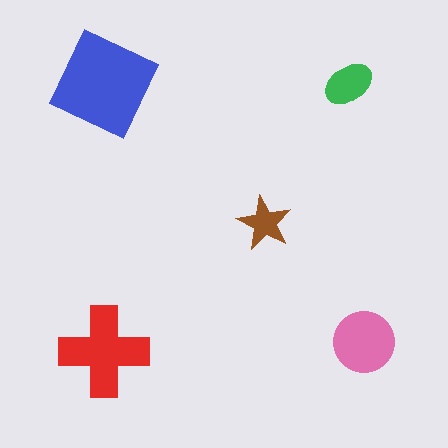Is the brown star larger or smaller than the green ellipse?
Smaller.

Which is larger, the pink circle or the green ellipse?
The pink circle.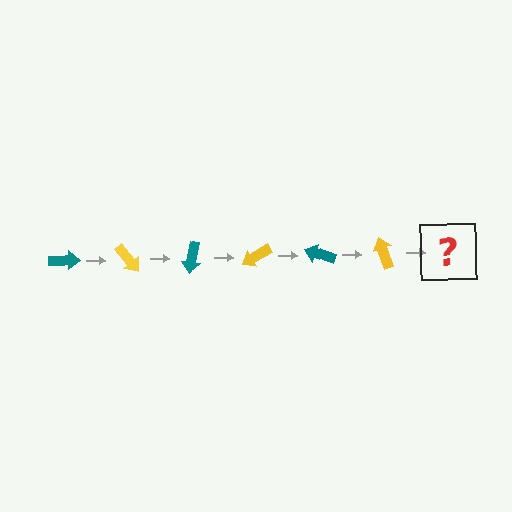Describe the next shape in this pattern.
It should be a teal arrow, rotated 300 degrees from the start.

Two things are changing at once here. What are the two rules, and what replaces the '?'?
The two rules are that it rotates 50 degrees each step and the color cycles through teal and yellow. The '?' should be a teal arrow, rotated 300 degrees from the start.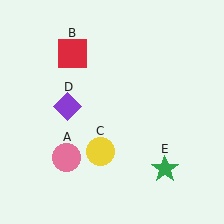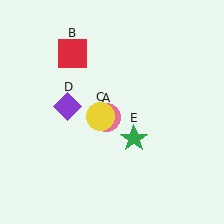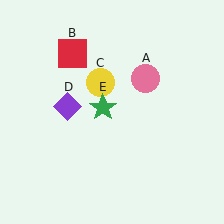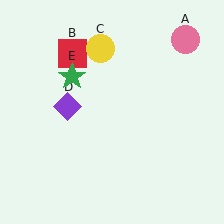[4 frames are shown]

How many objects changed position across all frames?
3 objects changed position: pink circle (object A), yellow circle (object C), green star (object E).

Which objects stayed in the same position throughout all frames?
Red square (object B) and purple diamond (object D) remained stationary.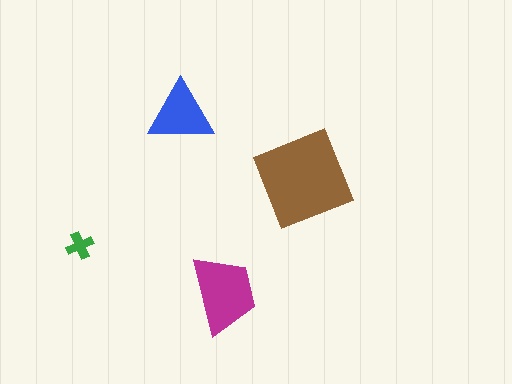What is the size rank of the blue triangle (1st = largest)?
3rd.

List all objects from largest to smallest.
The brown square, the magenta trapezoid, the blue triangle, the green cross.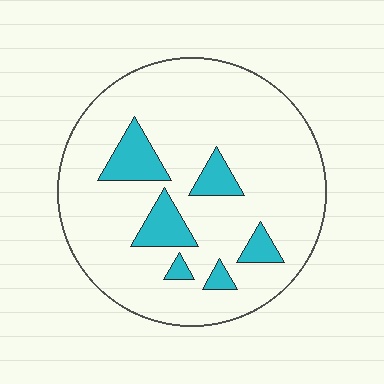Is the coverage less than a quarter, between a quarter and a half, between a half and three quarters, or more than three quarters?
Less than a quarter.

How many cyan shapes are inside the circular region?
6.